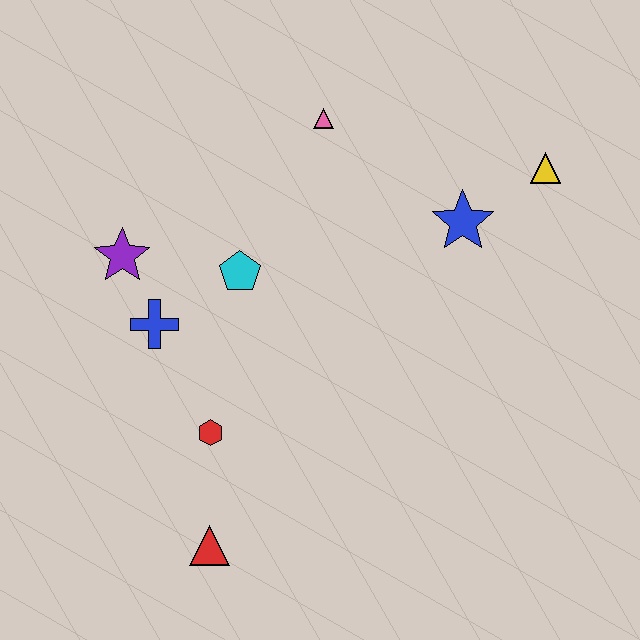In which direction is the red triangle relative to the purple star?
The red triangle is below the purple star.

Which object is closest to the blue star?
The yellow triangle is closest to the blue star.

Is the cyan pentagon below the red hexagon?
No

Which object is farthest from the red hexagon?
The yellow triangle is farthest from the red hexagon.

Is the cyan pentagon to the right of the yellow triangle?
No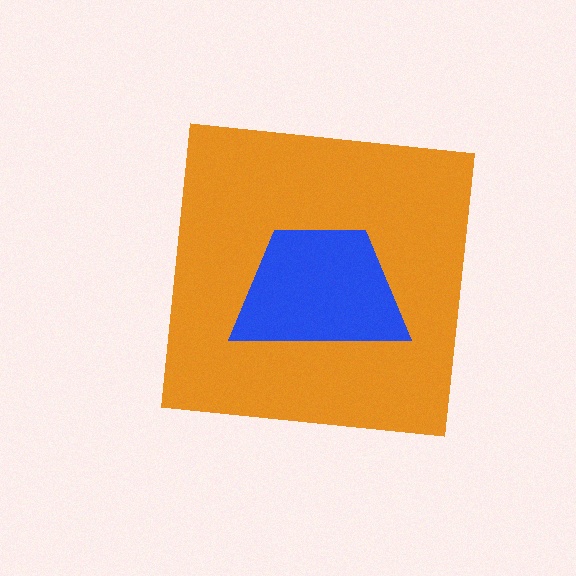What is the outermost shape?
The orange square.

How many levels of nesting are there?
2.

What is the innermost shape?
The blue trapezoid.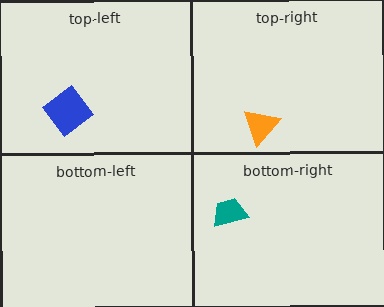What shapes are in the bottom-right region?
The teal trapezoid.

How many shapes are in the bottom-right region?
1.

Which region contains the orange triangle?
The top-right region.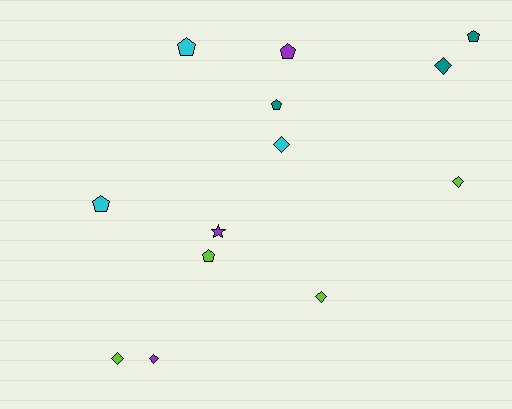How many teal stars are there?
There are no teal stars.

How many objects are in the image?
There are 13 objects.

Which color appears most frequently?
Lime, with 4 objects.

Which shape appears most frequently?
Diamond, with 6 objects.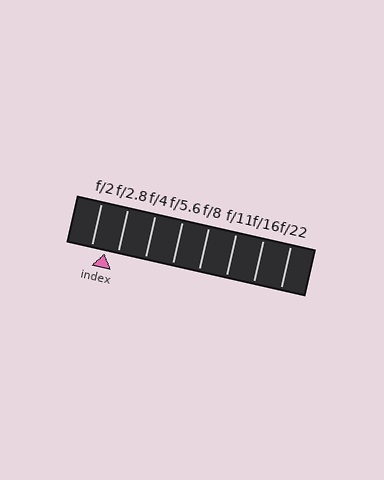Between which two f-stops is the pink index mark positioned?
The index mark is between f/2 and f/2.8.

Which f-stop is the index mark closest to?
The index mark is closest to f/2.8.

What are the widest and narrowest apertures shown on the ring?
The widest aperture shown is f/2 and the narrowest is f/22.